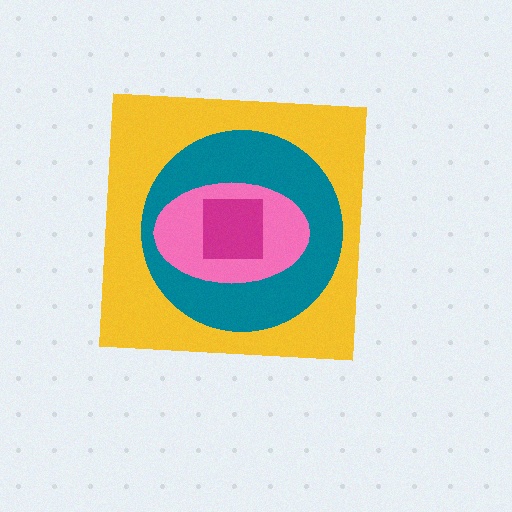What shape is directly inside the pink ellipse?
The magenta square.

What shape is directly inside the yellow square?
The teal circle.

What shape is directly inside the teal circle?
The pink ellipse.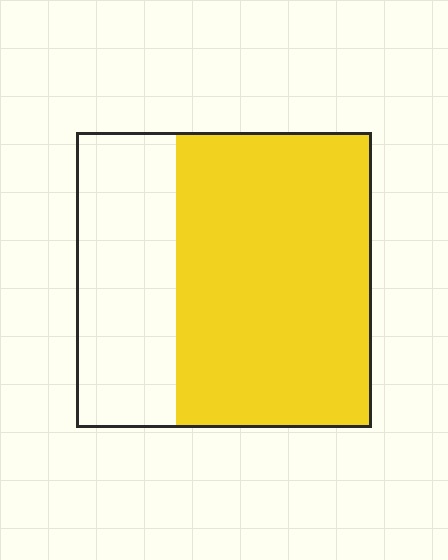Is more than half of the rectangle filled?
Yes.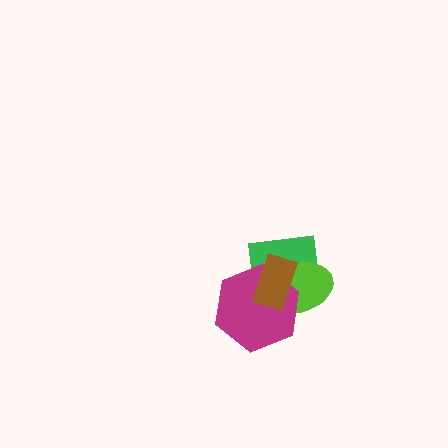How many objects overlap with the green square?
3 objects overlap with the green square.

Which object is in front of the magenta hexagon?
The brown rectangle is in front of the magenta hexagon.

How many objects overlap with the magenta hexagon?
3 objects overlap with the magenta hexagon.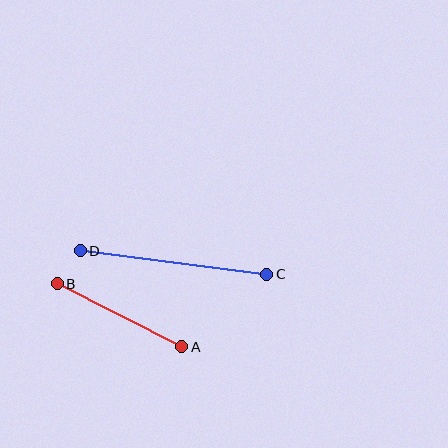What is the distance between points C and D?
The distance is approximately 188 pixels.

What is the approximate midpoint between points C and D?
The midpoint is at approximately (173, 262) pixels.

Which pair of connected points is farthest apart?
Points C and D are farthest apart.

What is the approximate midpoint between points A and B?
The midpoint is at approximately (119, 315) pixels.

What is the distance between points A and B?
The distance is approximately 140 pixels.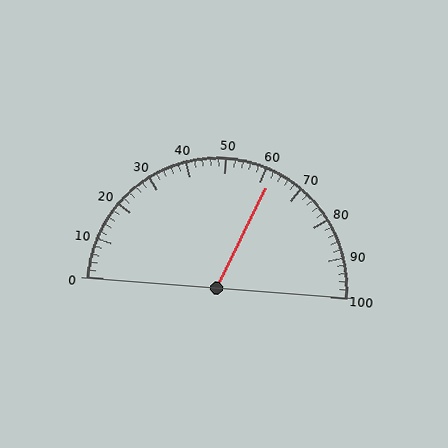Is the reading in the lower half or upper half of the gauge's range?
The reading is in the upper half of the range (0 to 100).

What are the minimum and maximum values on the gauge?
The gauge ranges from 0 to 100.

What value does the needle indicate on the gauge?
The needle indicates approximately 62.